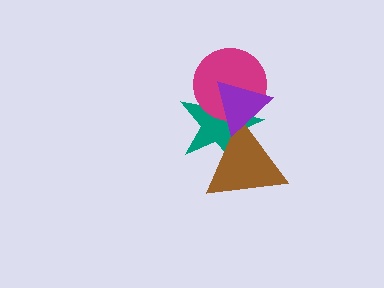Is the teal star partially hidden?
Yes, it is partially covered by another shape.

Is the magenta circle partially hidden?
Yes, it is partially covered by another shape.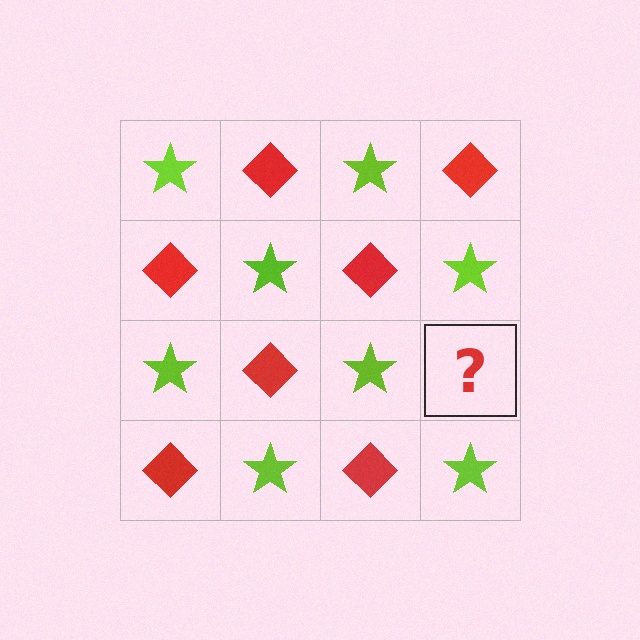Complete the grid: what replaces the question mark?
The question mark should be replaced with a red diamond.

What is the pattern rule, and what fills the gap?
The rule is that it alternates lime star and red diamond in a checkerboard pattern. The gap should be filled with a red diamond.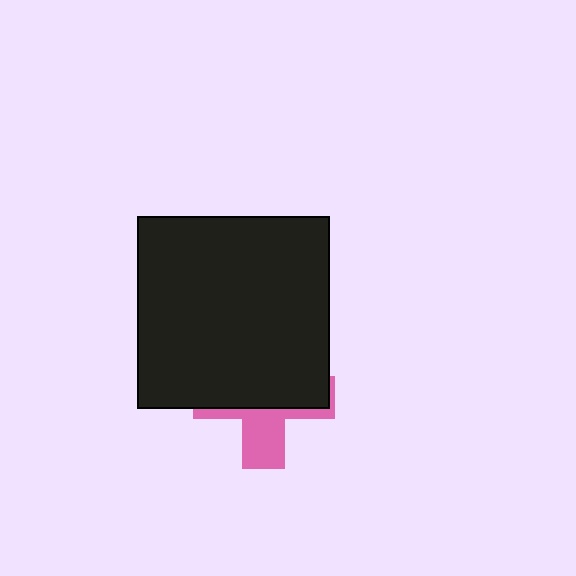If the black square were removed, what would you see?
You would see the complete pink cross.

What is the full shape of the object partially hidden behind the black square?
The partially hidden object is a pink cross.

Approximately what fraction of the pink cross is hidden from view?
Roughly 64% of the pink cross is hidden behind the black square.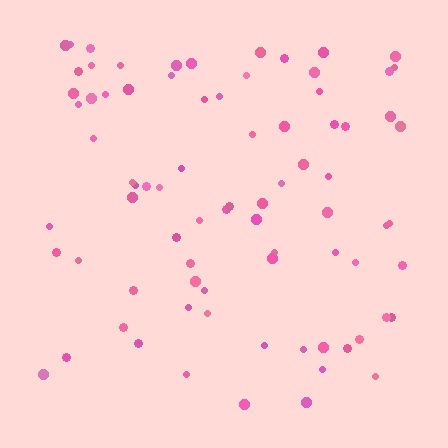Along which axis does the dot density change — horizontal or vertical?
Vertical.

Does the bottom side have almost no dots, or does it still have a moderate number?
Still a moderate number, just noticeably fewer than the top.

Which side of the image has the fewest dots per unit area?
The bottom.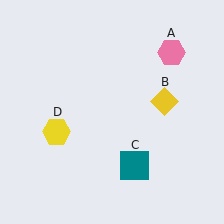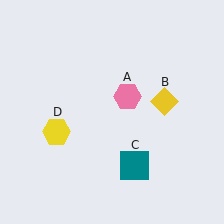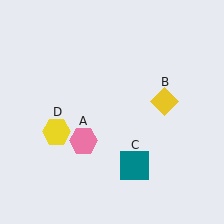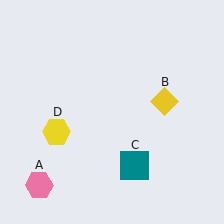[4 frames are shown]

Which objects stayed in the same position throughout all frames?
Yellow diamond (object B) and teal square (object C) and yellow hexagon (object D) remained stationary.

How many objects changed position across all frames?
1 object changed position: pink hexagon (object A).